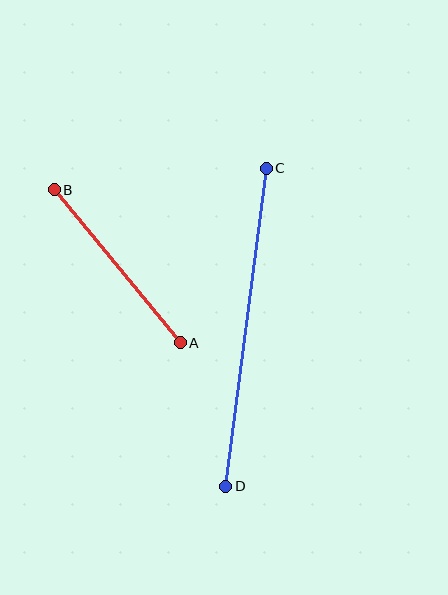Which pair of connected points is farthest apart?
Points C and D are farthest apart.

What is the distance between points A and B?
The distance is approximately 198 pixels.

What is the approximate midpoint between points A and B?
The midpoint is at approximately (117, 266) pixels.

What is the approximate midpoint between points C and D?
The midpoint is at approximately (246, 327) pixels.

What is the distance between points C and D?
The distance is approximately 321 pixels.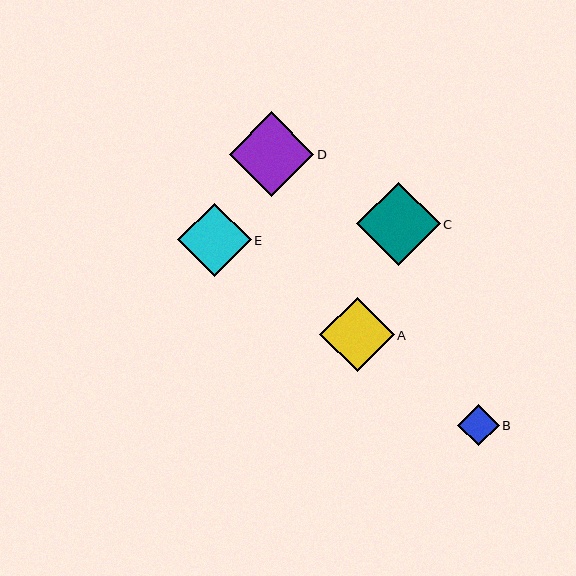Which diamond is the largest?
Diamond D is the largest with a size of approximately 85 pixels.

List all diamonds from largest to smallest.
From largest to smallest: D, C, A, E, B.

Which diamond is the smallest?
Diamond B is the smallest with a size of approximately 41 pixels.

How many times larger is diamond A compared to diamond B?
Diamond A is approximately 1.8 times the size of diamond B.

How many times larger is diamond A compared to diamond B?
Diamond A is approximately 1.8 times the size of diamond B.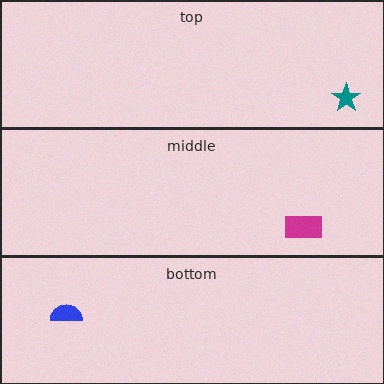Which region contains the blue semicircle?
The bottom region.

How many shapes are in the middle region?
1.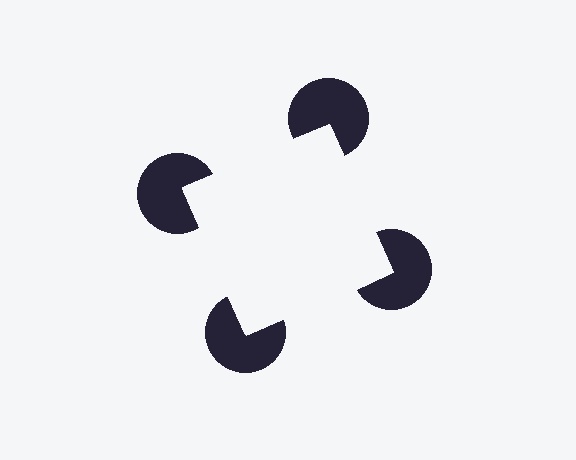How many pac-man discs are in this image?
There are 4 — one at each vertex of the illusory square.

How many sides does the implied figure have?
4 sides.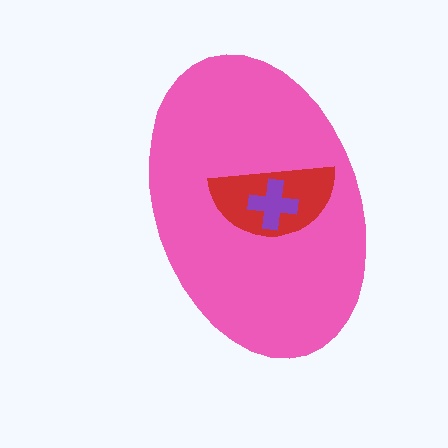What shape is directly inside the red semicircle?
The purple cross.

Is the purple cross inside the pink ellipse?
Yes.